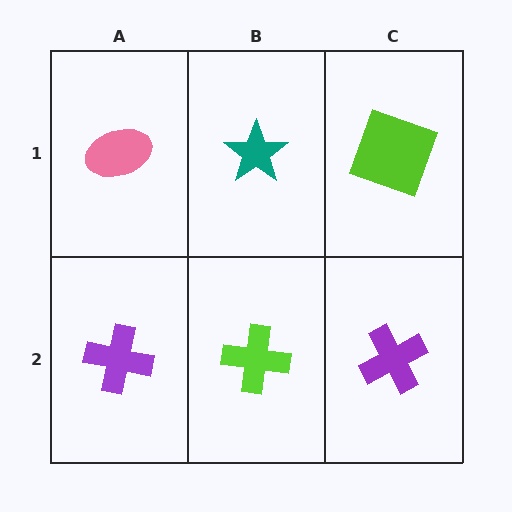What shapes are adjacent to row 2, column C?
A lime square (row 1, column C), a lime cross (row 2, column B).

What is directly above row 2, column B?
A teal star.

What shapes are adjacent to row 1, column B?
A lime cross (row 2, column B), a pink ellipse (row 1, column A), a lime square (row 1, column C).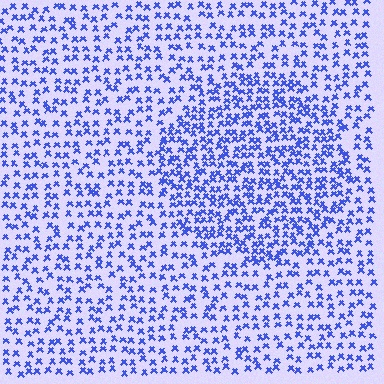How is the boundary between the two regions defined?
The boundary is defined by a change in element density (approximately 1.7x ratio). All elements are the same color, size, and shape.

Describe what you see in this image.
The image contains small blue elements arranged at two different densities. A circle-shaped region is visible where the elements are more densely packed than the surrounding area.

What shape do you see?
I see a circle.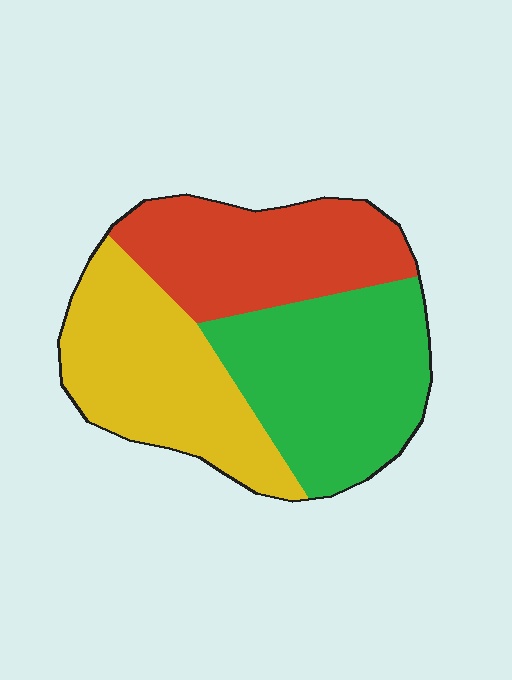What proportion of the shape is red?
Red takes up about one third (1/3) of the shape.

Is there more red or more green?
Green.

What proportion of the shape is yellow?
Yellow takes up about one third (1/3) of the shape.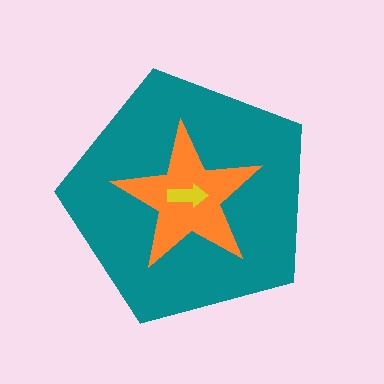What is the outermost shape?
The teal pentagon.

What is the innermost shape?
The yellow arrow.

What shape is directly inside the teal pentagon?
The orange star.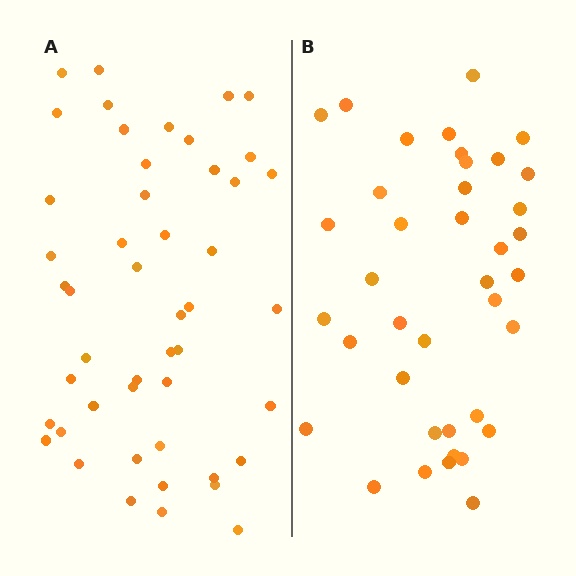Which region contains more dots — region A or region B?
Region A (the left region) has more dots.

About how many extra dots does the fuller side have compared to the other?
Region A has roughly 8 or so more dots than region B.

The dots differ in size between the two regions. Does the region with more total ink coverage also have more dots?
No. Region B has more total ink coverage because its dots are larger, but region A actually contains more individual dots. Total area can be misleading — the number of items is what matters here.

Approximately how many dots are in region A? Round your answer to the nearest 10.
About 50 dots. (The exact count is 48, which rounds to 50.)